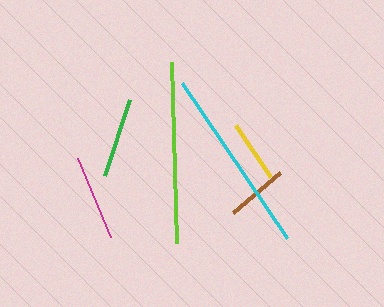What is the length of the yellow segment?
The yellow segment is approximately 62 pixels long.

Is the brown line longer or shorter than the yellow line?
The yellow line is longer than the brown line.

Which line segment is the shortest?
The brown line is the shortest at approximately 62 pixels.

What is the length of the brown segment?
The brown segment is approximately 62 pixels long.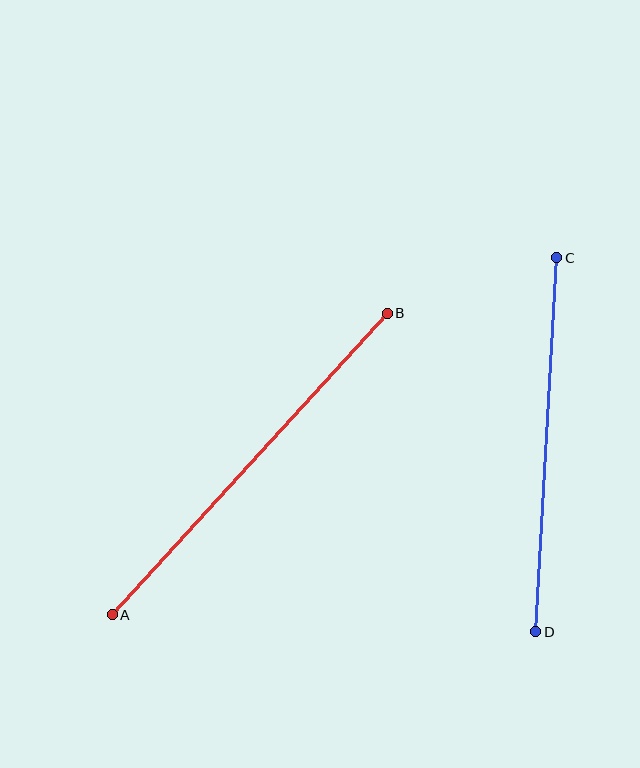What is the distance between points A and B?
The distance is approximately 408 pixels.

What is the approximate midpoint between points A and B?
The midpoint is at approximately (250, 464) pixels.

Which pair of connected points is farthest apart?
Points A and B are farthest apart.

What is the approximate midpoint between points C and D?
The midpoint is at approximately (546, 445) pixels.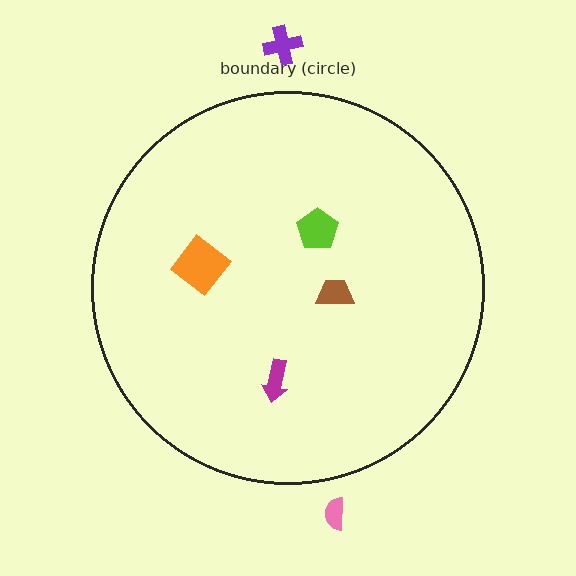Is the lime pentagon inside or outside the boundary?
Inside.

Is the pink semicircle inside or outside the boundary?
Outside.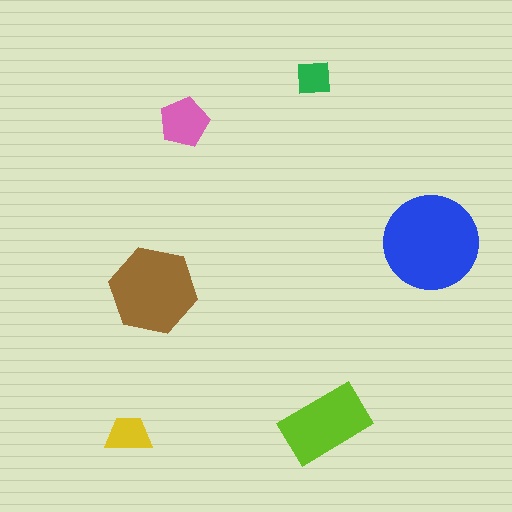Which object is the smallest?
The green square.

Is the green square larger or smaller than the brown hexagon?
Smaller.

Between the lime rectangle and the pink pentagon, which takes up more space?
The lime rectangle.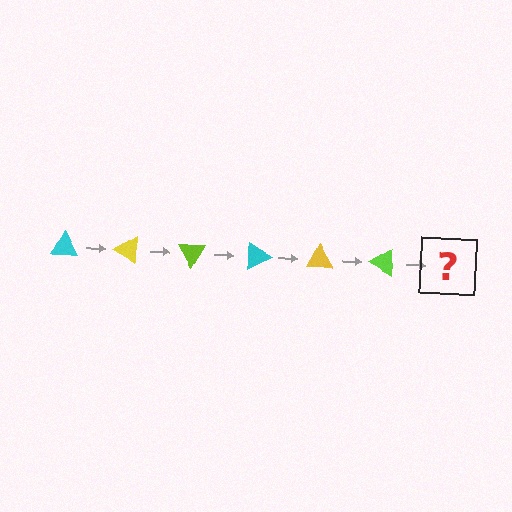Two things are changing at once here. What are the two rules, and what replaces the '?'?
The two rules are that it rotates 30 degrees each step and the color cycles through cyan, yellow, and lime. The '?' should be a cyan triangle, rotated 180 degrees from the start.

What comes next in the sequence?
The next element should be a cyan triangle, rotated 180 degrees from the start.